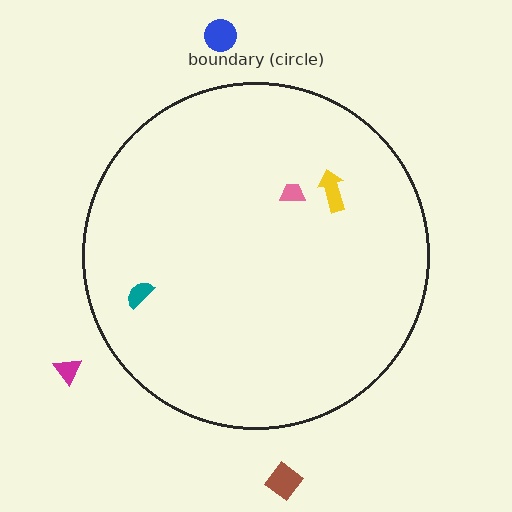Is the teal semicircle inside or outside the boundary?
Inside.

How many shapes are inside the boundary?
3 inside, 3 outside.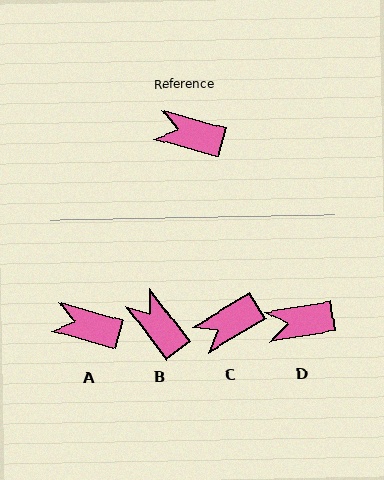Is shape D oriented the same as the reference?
No, it is off by about 24 degrees.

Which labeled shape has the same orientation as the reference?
A.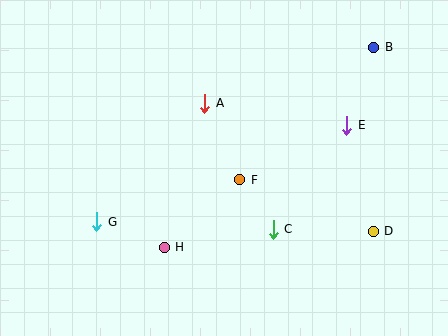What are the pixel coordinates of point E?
Point E is at (347, 125).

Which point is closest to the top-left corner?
Point A is closest to the top-left corner.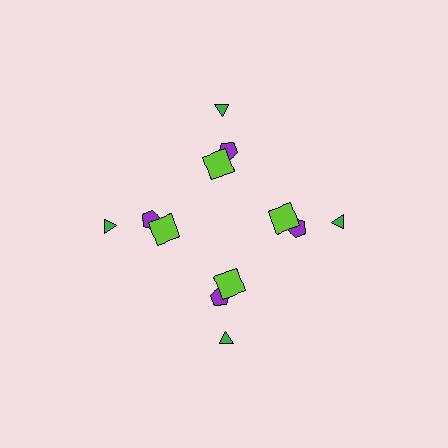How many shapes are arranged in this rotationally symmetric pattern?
There are 12 shapes, arranged in 4 groups of 3.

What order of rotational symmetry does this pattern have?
This pattern has 4-fold rotational symmetry.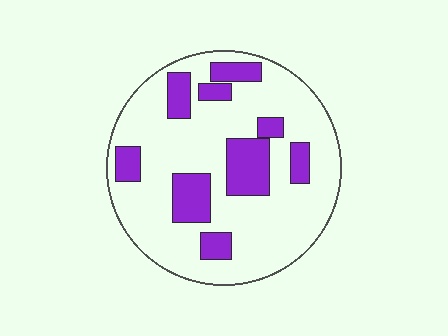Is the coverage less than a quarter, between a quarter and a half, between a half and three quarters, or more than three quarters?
Less than a quarter.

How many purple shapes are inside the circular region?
9.